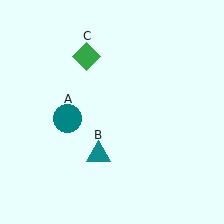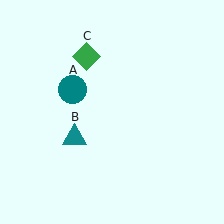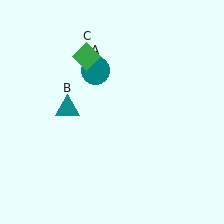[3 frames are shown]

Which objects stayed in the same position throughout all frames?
Green diamond (object C) remained stationary.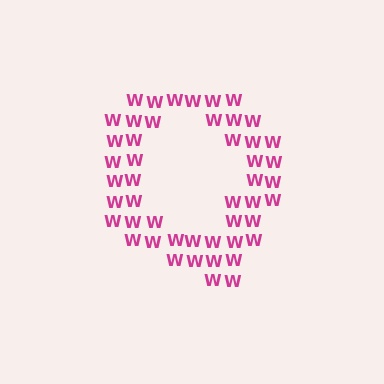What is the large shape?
The large shape is the letter Q.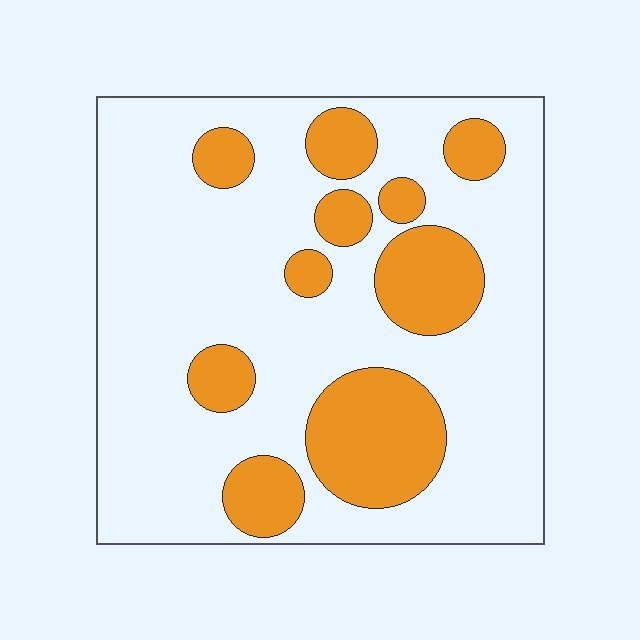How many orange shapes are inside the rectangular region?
10.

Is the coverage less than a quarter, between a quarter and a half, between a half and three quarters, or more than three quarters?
Between a quarter and a half.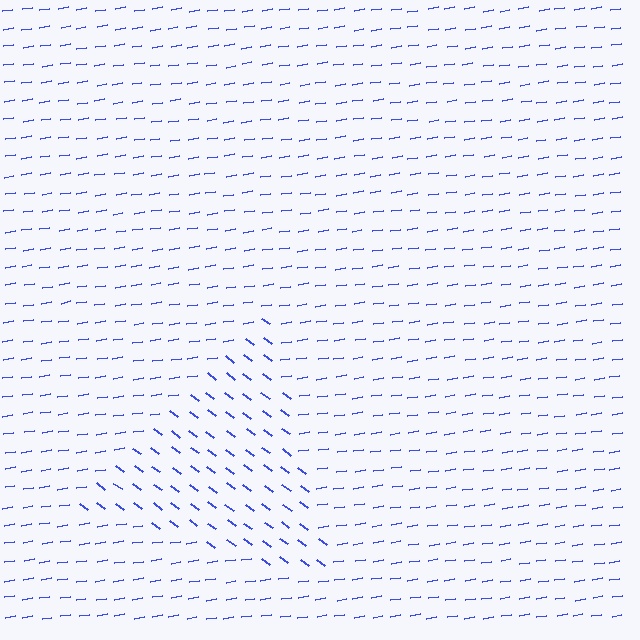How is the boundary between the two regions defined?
The boundary is defined purely by a change in line orientation (approximately 45 degrees difference). All lines are the same color and thickness.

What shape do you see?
I see a triangle.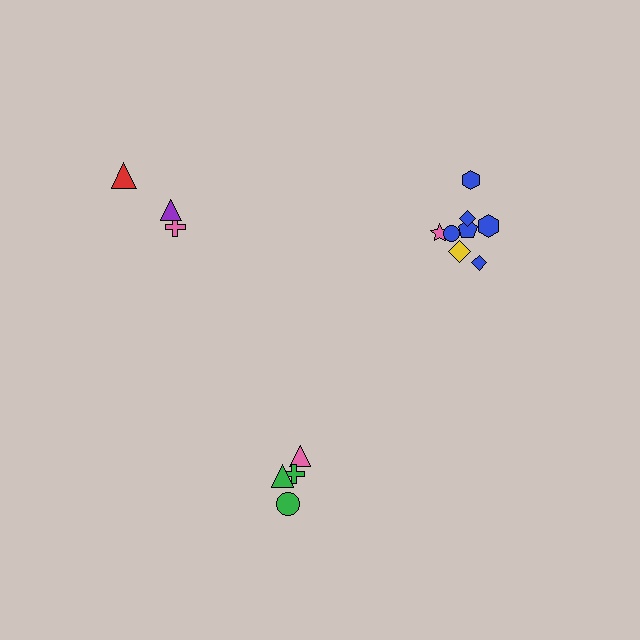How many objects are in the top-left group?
There are 3 objects.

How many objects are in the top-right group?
There are 8 objects.